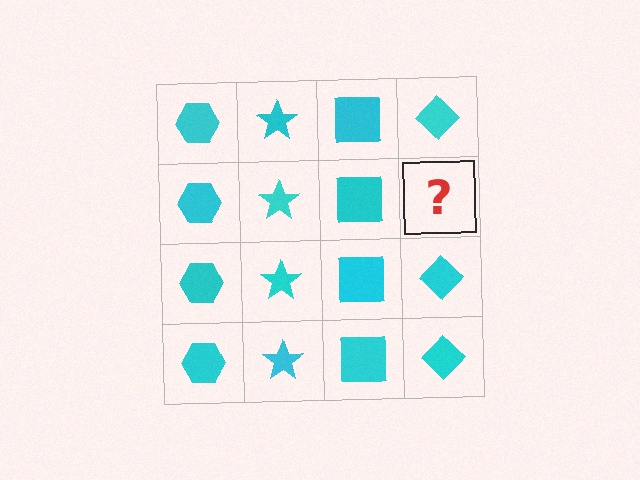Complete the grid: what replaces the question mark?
The question mark should be replaced with a cyan diamond.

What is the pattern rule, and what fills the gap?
The rule is that each column has a consistent shape. The gap should be filled with a cyan diamond.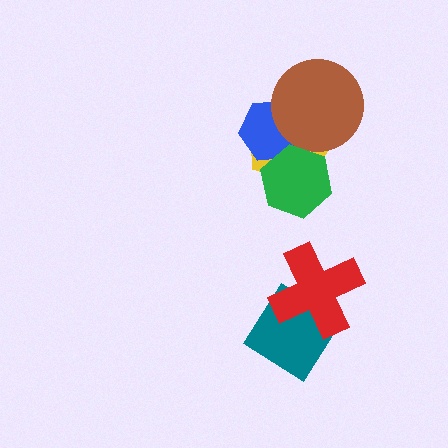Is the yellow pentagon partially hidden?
Yes, it is partially covered by another shape.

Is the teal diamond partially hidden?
Yes, it is partially covered by another shape.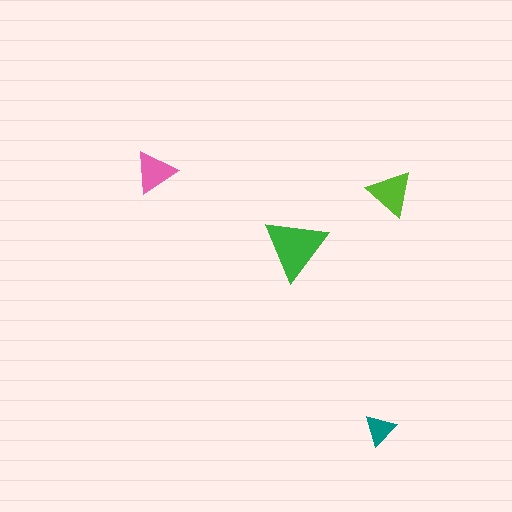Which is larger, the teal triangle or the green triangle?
The green one.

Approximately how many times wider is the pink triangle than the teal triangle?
About 1.5 times wider.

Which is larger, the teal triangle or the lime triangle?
The lime one.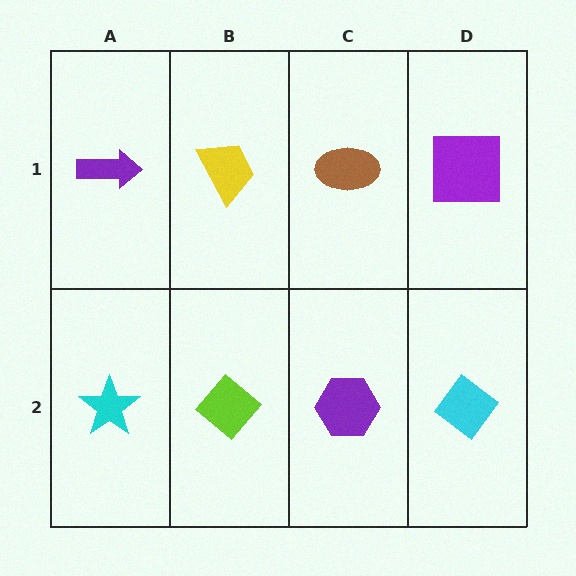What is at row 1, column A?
A purple arrow.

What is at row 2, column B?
A lime diamond.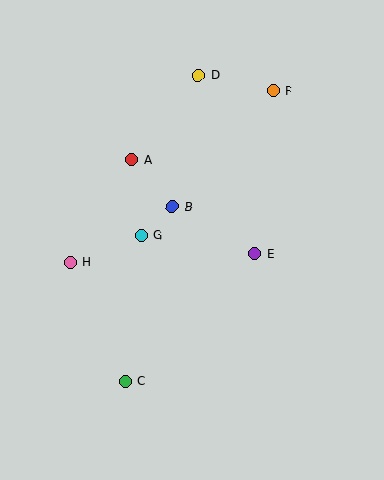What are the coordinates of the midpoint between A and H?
The midpoint between A and H is at (101, 211).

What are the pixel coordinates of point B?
Point B is at (172, 207).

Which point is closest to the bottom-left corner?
Point C is closest to the bottom-left corner.